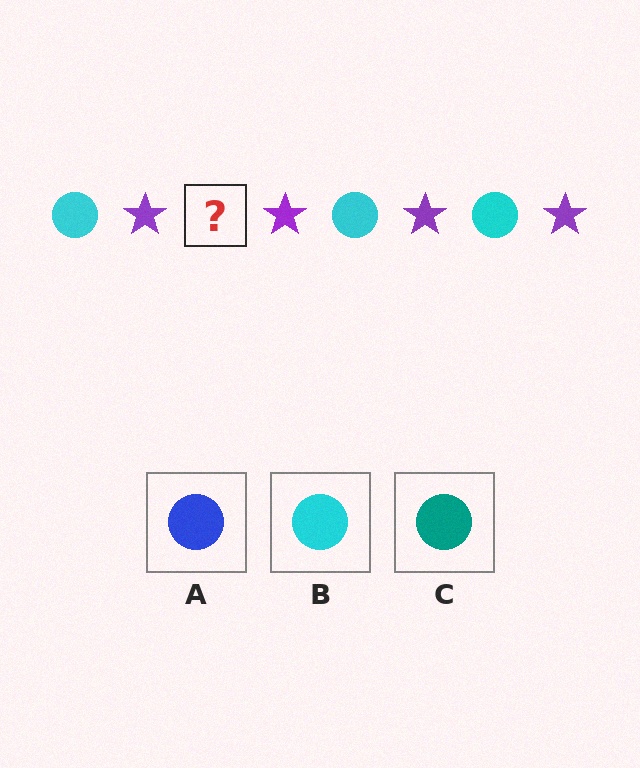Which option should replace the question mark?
Option B.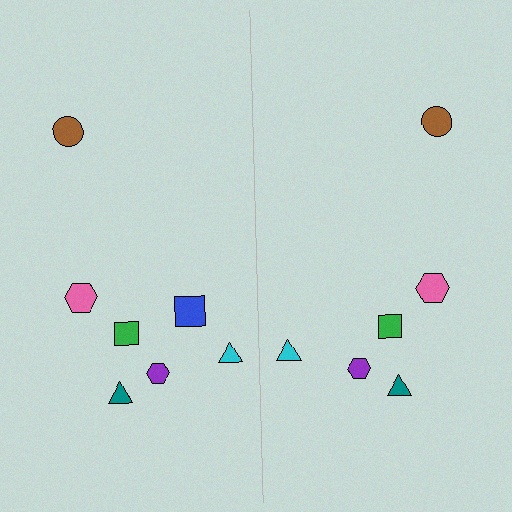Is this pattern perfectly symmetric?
No, the pattern is not perfectly symmetric. A blue square is missing from the right side.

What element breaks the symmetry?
A blue square is missing from the right side.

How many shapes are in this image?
There are 13 shapes in this image.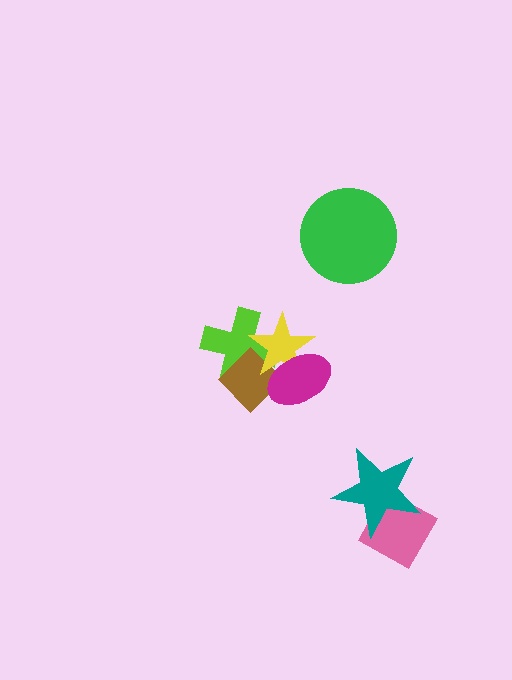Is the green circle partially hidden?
No, no other shape covers it.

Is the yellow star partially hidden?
Yes, it is partially covered by another shape.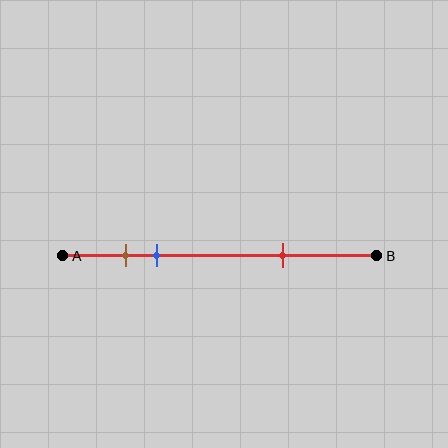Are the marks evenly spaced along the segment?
No, the marks are not evenly spaced.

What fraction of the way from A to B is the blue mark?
The blue mark is approximately 30% (0.3) of the way from A to B.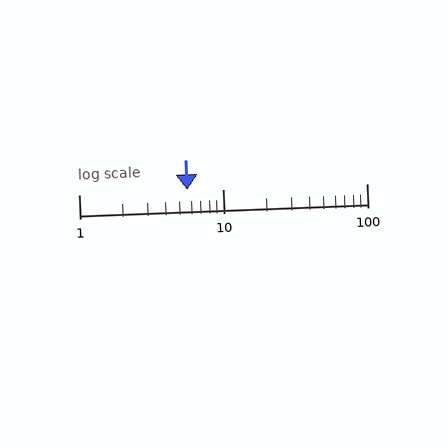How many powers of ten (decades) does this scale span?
The scale spans 2 decades, from 1 to 100.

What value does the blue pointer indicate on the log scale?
The pointer indicates approximately 5.7.